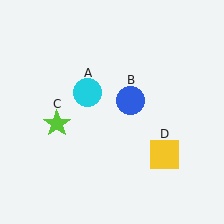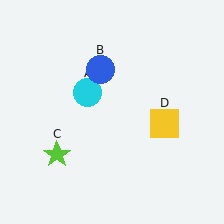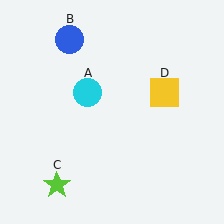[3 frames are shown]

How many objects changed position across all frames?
3 objects changed position: blue circle (object B), lime star (object C), yellow square (object D).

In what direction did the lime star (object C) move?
The lime star (object C) moved down.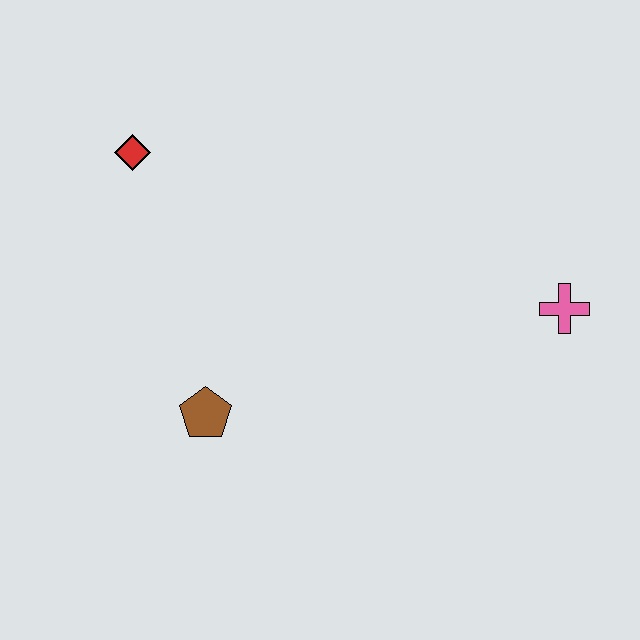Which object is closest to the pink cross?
The brown pentagon is closest to the pink cross.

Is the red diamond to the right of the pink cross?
No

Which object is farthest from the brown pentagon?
The pink cross is farthest from the brown pentagon.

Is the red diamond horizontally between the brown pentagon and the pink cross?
No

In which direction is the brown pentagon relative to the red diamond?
The brown pentagon is below the red diamond.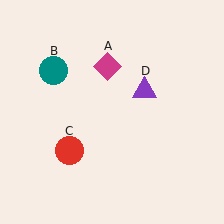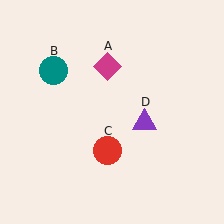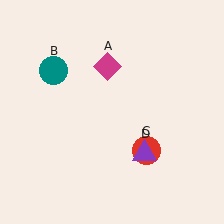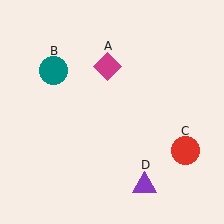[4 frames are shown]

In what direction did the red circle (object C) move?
The red circle (object C) moved right.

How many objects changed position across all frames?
2 objects changed position: red circle (object C), purple triangle (object D).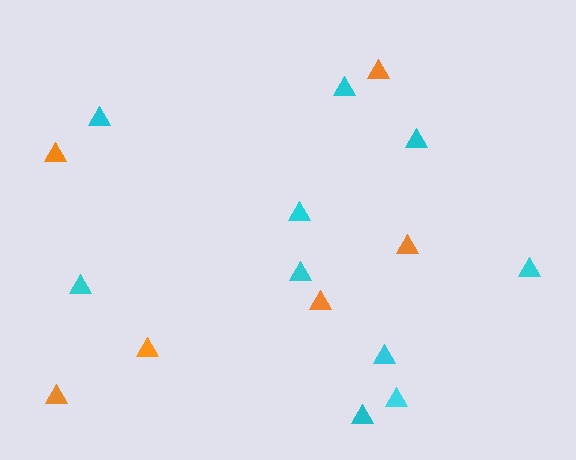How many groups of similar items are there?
There are 2 groups: one group of orange triangles (6) and one group of cyan triangles (10).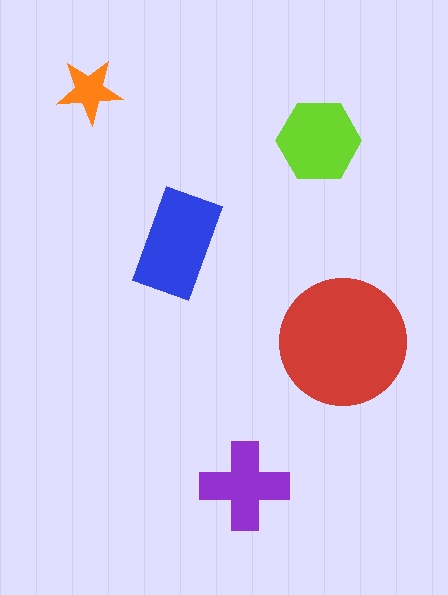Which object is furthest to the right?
The red circle is rightmost.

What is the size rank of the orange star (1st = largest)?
5th.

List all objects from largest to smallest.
The red circle, the blue rectangle, the lime hexagon, the purple cross, the orange star.